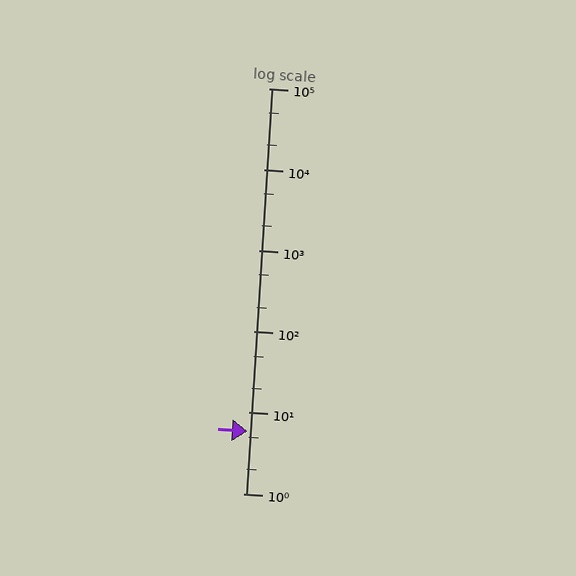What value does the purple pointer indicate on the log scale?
The pointer indicates approximately 5.9.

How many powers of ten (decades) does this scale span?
The scale spans 5 decades, from 1 to 100000.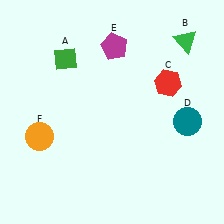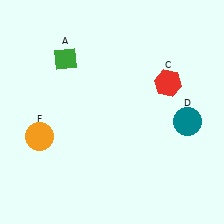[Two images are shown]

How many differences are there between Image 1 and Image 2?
There are 2 differences between the two images.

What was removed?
The green triangle (B), the magenta pentagon (E) were removed in Image 2.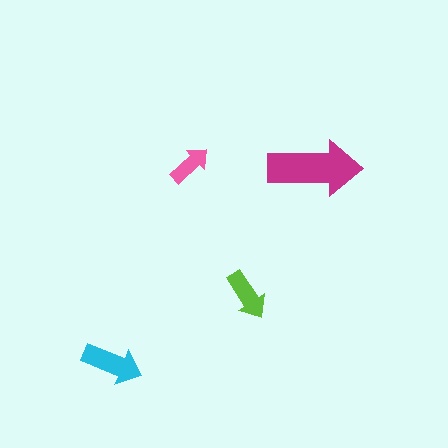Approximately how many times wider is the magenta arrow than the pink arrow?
About 2 times wider.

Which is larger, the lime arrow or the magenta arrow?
The magenta one.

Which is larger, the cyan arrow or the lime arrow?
The cyan one.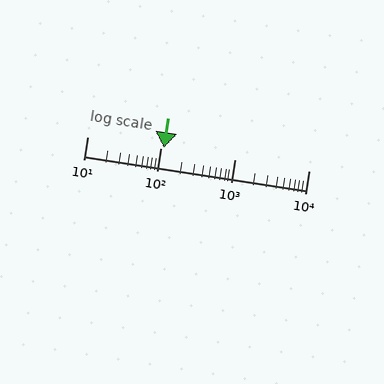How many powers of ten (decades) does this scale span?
The scale spans 3 decades, from 10 to 10000.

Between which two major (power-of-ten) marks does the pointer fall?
The pointer is between 100 and 1000.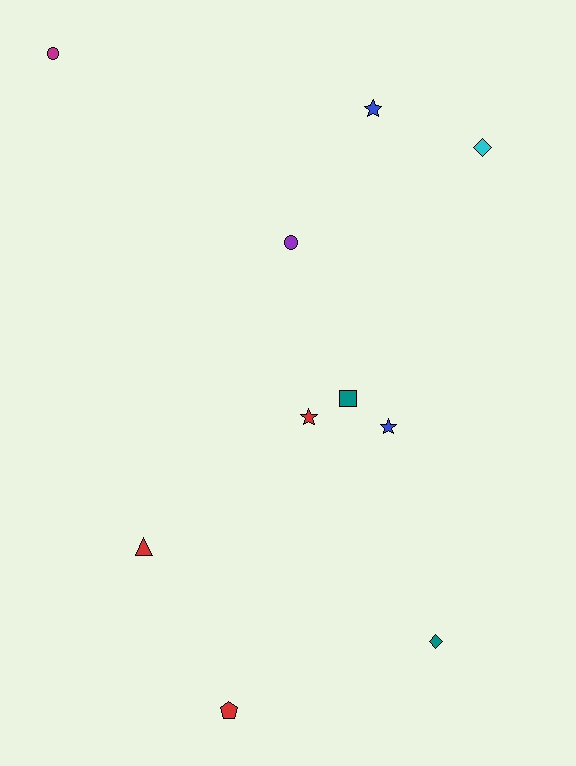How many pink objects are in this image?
There are no pink objects.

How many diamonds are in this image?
There are 2 diamonds.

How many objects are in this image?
There are 10 objects.